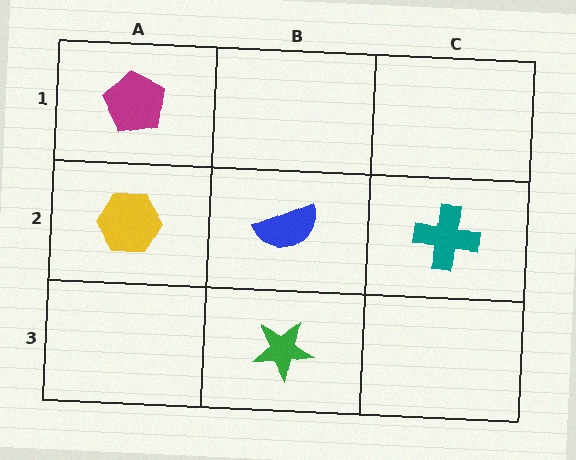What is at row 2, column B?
A blue semicircle.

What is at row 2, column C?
A teal cross.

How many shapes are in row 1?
1 shape.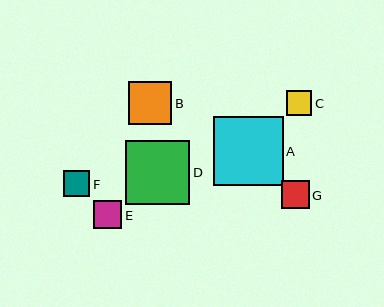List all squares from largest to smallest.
From largest to smallest: A, D, B, E, G, F, C.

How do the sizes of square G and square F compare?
Square G and square F are approximately the same size.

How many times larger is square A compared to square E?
Square A is approximately 2.4 times the size of square E.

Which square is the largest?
Square A is the largest with a size of approximately 69 pixels.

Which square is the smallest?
Square C is the smallest with a size of approximately 25 pixels.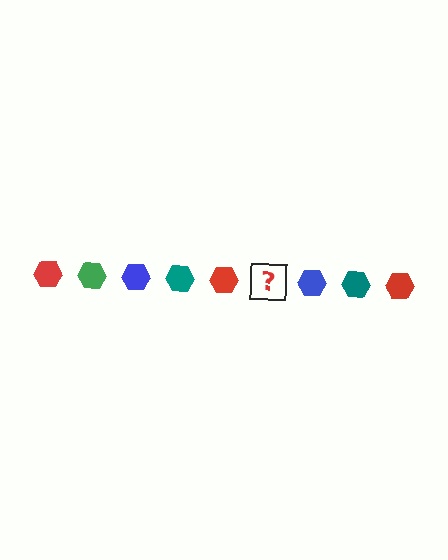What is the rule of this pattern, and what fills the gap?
The rule is that the pattern cycles through red, green, blue, teal hexagons. The gap should be filled with a green hexagon.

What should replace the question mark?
The question mark should be replaced with a green hexagon.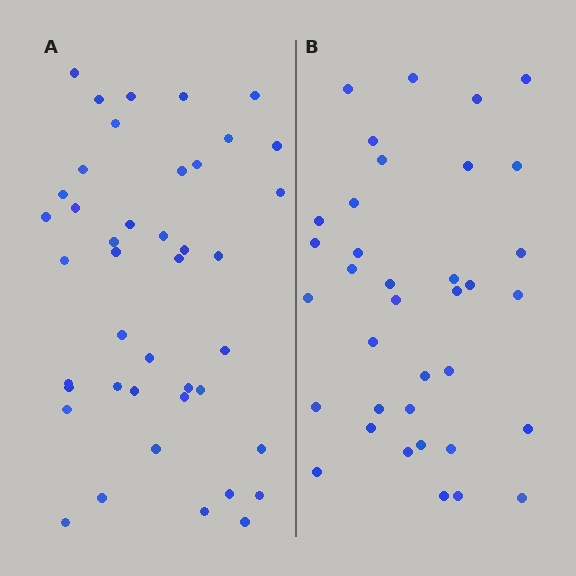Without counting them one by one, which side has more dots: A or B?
Region A (the left region) has more dots.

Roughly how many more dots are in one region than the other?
Region A has about 6 more dots than region B.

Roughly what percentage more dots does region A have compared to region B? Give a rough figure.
About 15% more.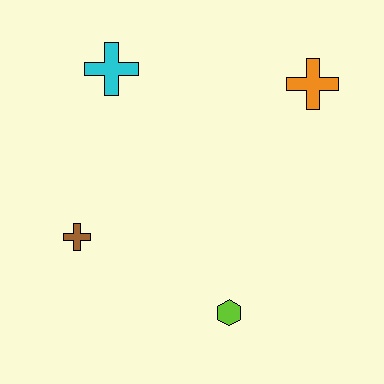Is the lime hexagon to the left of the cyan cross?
No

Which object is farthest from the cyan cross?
The lime hexagon is farthest from the cyan cross.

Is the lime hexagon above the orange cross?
No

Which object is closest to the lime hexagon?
The brown cross is closest to the lime hexagon.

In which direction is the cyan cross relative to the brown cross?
The cyan cross is above the brown cross.